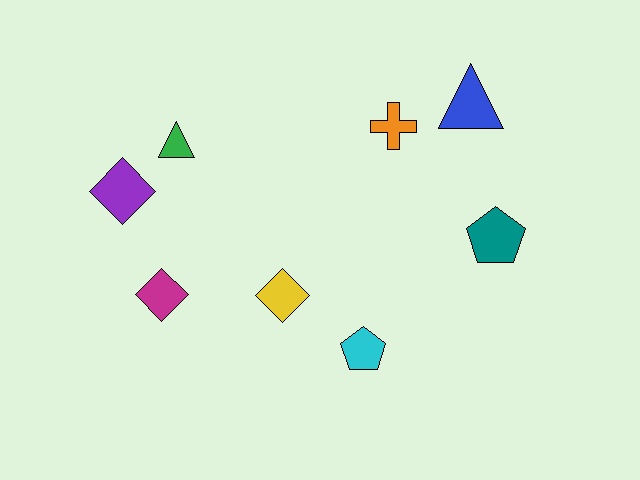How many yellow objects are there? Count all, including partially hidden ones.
There is 1 yellow object.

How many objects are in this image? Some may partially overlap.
There are 8 objects.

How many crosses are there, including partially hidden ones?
There is 1 cross.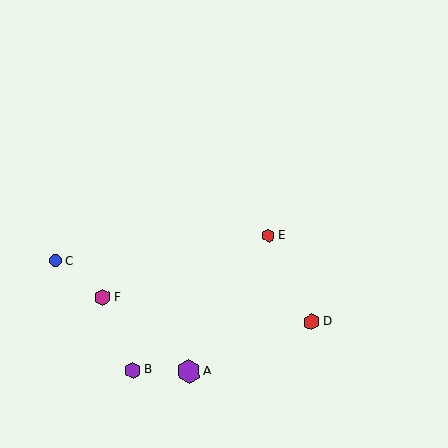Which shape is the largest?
The purple hexagon (labeled A) is the largest.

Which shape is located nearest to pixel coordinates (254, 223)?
The red hexagon (labeled E) at (268, 235) is nearest to that location.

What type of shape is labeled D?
Shape D is a red hexagon.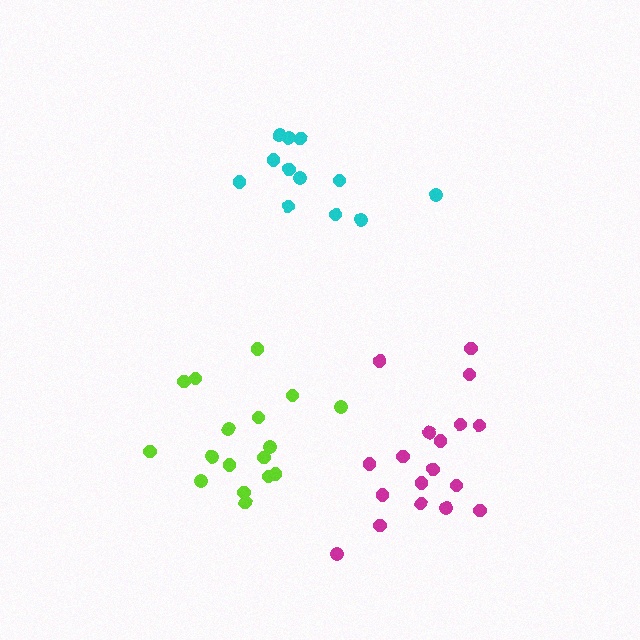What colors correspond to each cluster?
The clusters are colored: magenta, lime, cyan.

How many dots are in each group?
Group 1: 18 dots, Group 2: 17 dots, Group 3: 12 dots (47 total).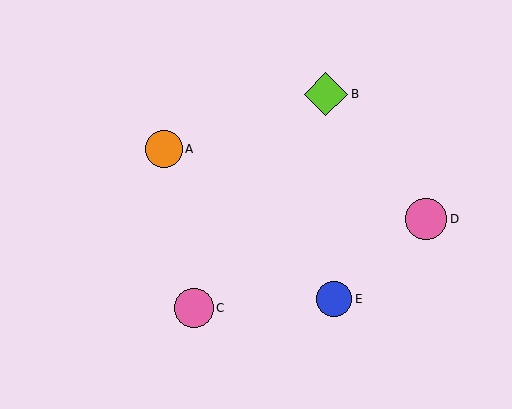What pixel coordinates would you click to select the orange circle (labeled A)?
Click at (164, 149) to select the orange circle A.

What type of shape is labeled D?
Shape D is a pink circle.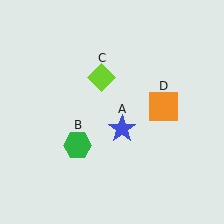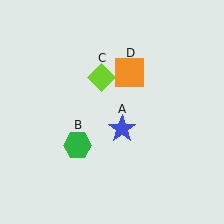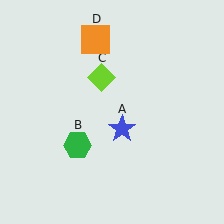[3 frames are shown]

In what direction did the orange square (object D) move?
The orange square (object D) moved up and to the left.